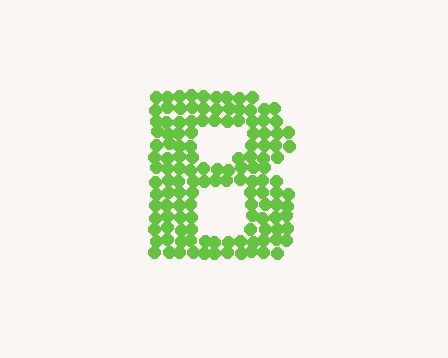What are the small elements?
The small elements are circles.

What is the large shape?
The large shape is the letter B.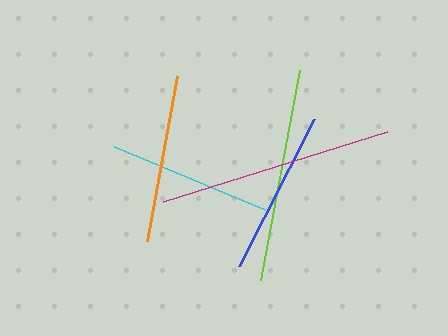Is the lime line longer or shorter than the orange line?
The lime line is longer than the orange line.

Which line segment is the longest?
The magenta line is the longest at approximately 235 pixels.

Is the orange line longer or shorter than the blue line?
The orange line is longer than the blue line.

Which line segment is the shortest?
The cyan line is the shortest at approximately 164 pixels.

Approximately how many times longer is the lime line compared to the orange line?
The lime line is approximately 1.3 times the length of the orange line.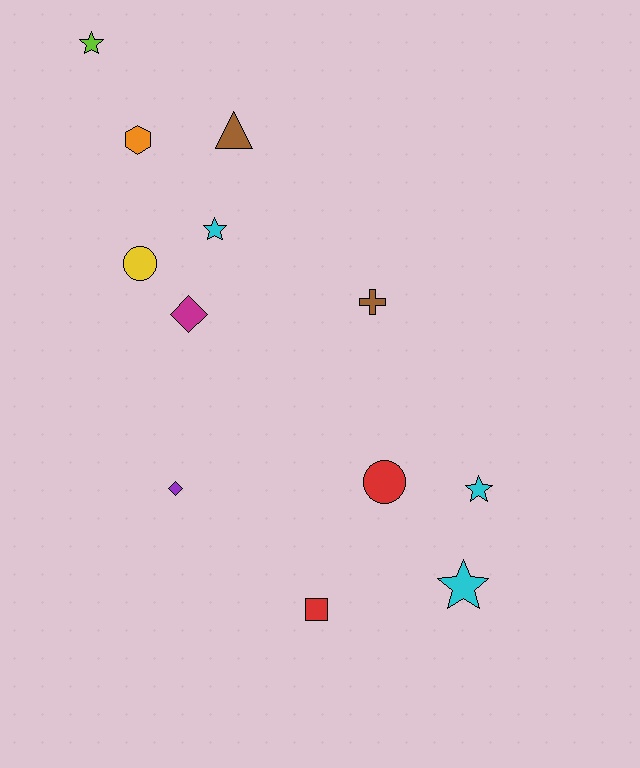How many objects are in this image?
There are 12 objects.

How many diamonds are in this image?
There are 2 diamonds.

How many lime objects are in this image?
There is 1 lime object.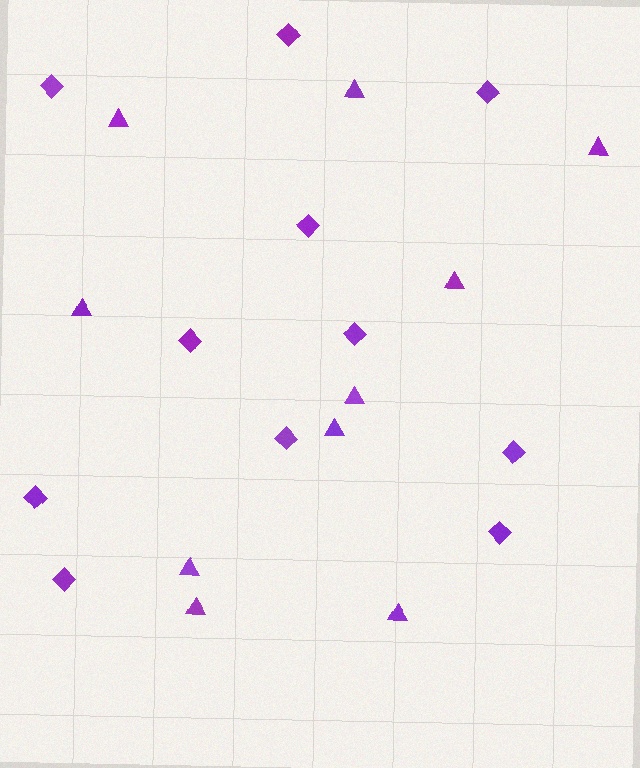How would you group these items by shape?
There are 2 groups: one group of diamonds (11) and one group of triangles (10).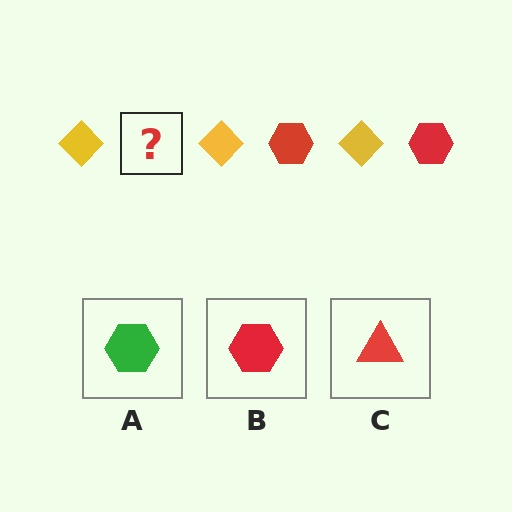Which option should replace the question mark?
Option B.